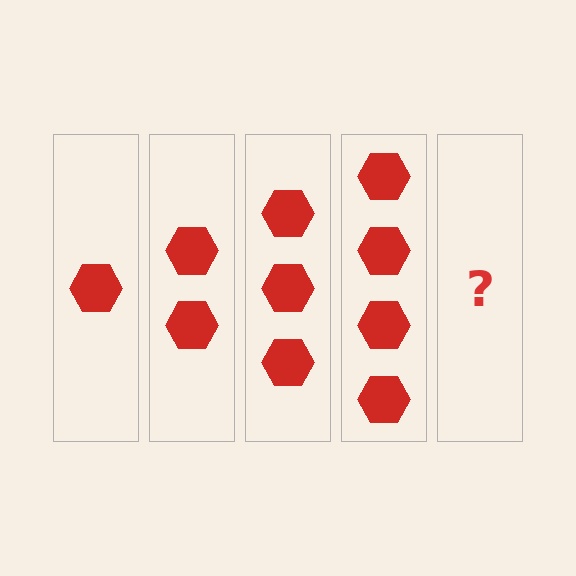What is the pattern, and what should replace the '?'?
The pattern is that each step adds one more hexagon. The '?' should be 5 hexagons.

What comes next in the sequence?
The next element should be 5 hexagons.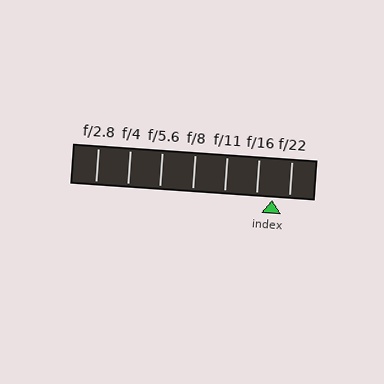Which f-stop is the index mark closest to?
The index mark is closest to f/16.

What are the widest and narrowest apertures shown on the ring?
The widest aperture shown is f/2.8 and the narrowest is f/22.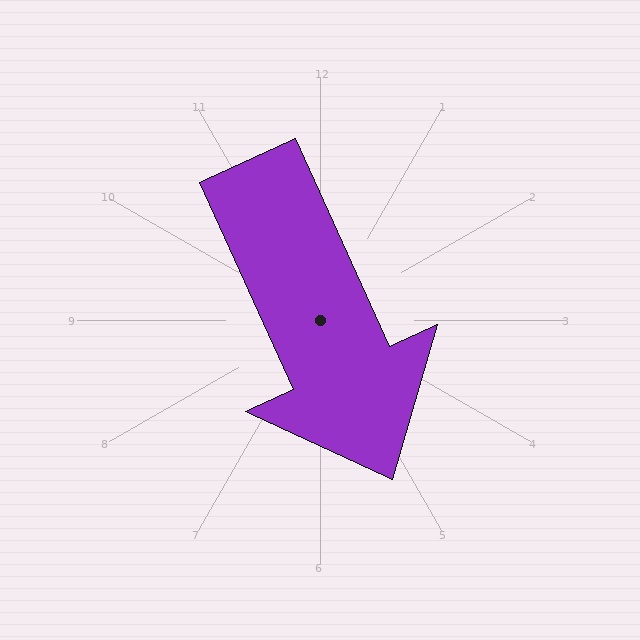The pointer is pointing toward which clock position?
Roughly 5 o'clock.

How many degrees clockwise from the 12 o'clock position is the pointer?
Approximately 156 degrees.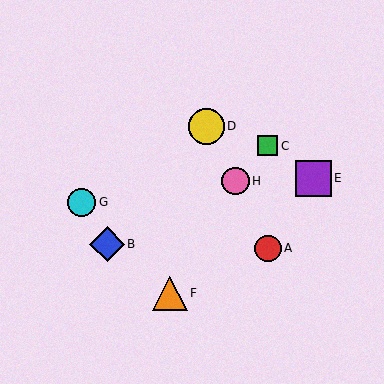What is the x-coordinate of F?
Object F is at x≈170.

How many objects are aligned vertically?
2 objects (A, C) are aligned vertically.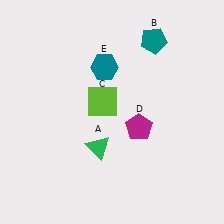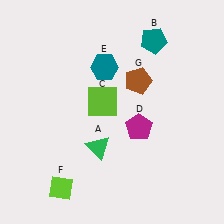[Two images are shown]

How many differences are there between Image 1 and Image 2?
There are 2 differences between the two images.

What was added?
A lime diamond (F), a brown pentagon (G) were added in Image 2.